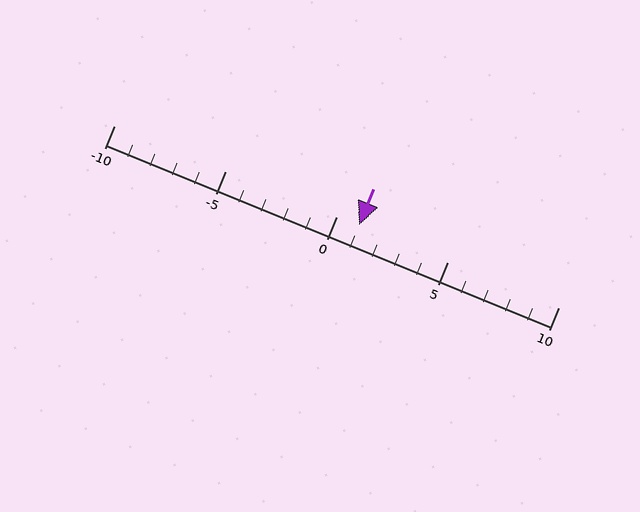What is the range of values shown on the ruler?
The ruler shows values from -10 to 10.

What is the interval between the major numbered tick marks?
The major tick marks are spaced 5 units apart.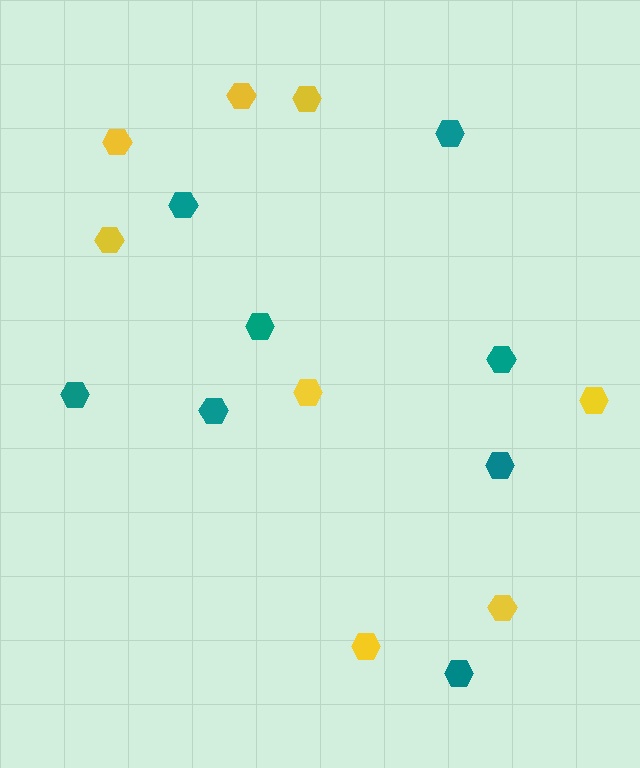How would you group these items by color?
There are 2 groups: one group of yellow hexagons (8) and one group of teal hexagons (8).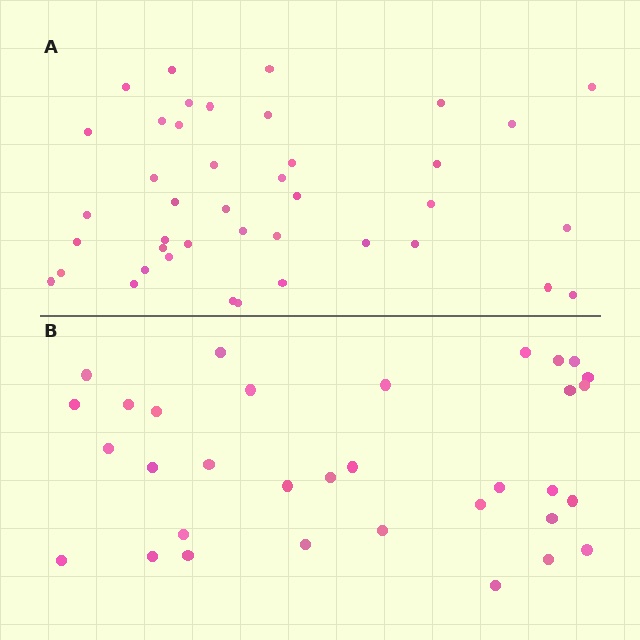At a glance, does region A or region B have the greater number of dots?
Region A (the top region) has more dots.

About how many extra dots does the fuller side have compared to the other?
Region A has roughly 8 or so more dots than region B.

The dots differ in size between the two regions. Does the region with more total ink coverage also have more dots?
No. Region B has more total ink coverage because its dots are larger, but region A actually contains more individual dots. Total area can be misleading — the number of items is what matters here.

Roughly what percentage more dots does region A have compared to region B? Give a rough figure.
About 25% more.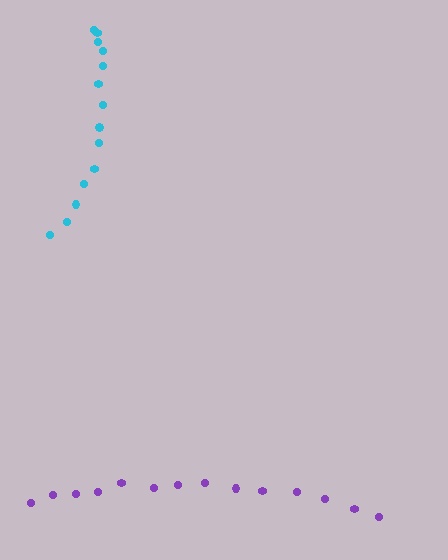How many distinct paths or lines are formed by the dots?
There are 2 distinct paths.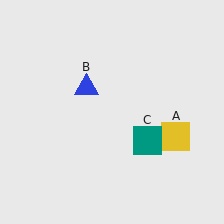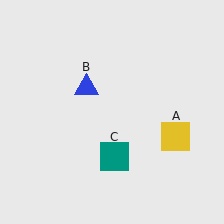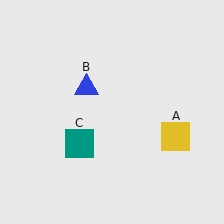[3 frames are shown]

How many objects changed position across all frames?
1 object changed position: teal square (object C).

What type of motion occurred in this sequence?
The teal square (object C) rotated clockwise around the center of the scene.